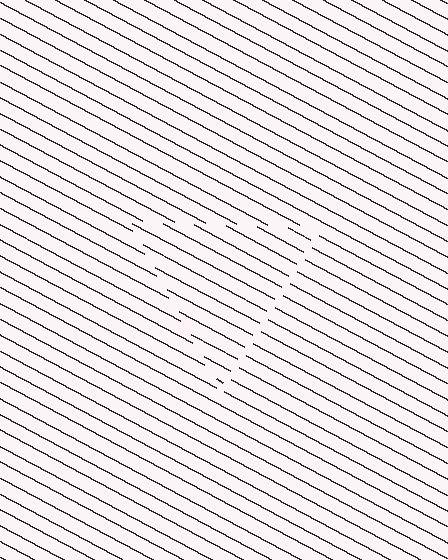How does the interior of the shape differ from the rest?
The interior of the shape contains the same grating, shifted by half a period — the contour is defined by the phase discontinuity where line-ends from the inner and outer gratings abut.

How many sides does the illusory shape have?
3 sides — the line-ends trace a triangle.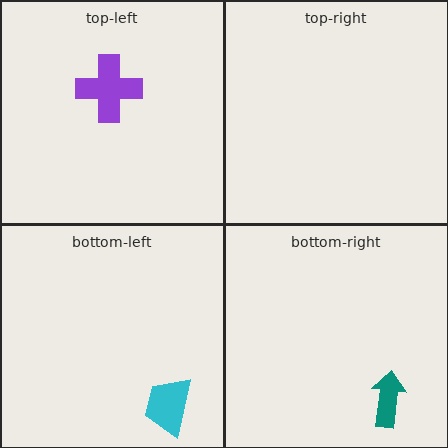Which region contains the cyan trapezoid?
The bottom-left region.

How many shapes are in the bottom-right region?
1.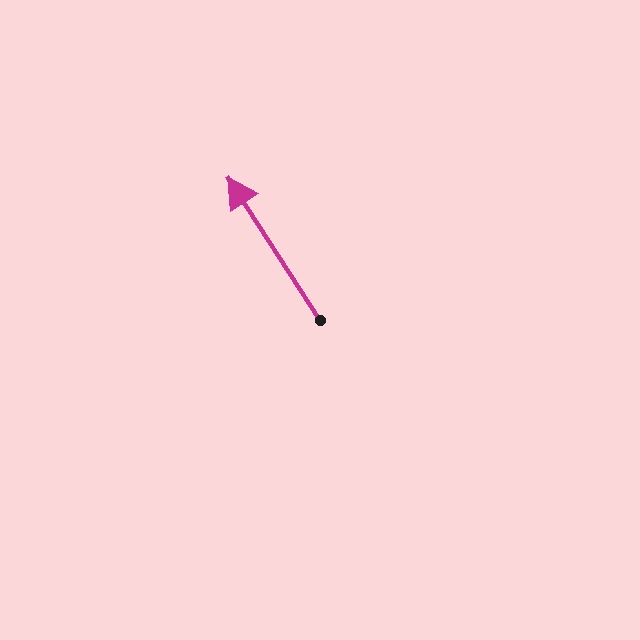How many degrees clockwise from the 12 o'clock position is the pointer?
Approximately 327 degrees.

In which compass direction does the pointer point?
Northwest.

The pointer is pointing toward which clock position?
Roughly 11 o'clock.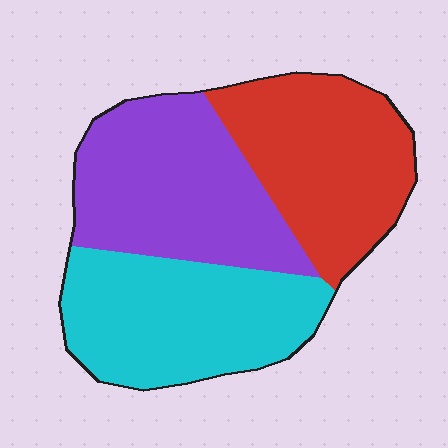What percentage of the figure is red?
Red takes up about one third (1/3) of the figure.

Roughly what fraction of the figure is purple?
Purple covers around 35% of the figure.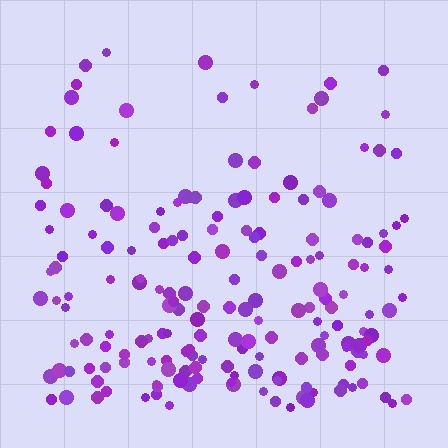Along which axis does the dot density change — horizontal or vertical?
Vertical.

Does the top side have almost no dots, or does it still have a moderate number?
Still a moderate number, just noticeably fewer than the bottom.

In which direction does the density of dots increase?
From top to bottom, with the bottom side densest.